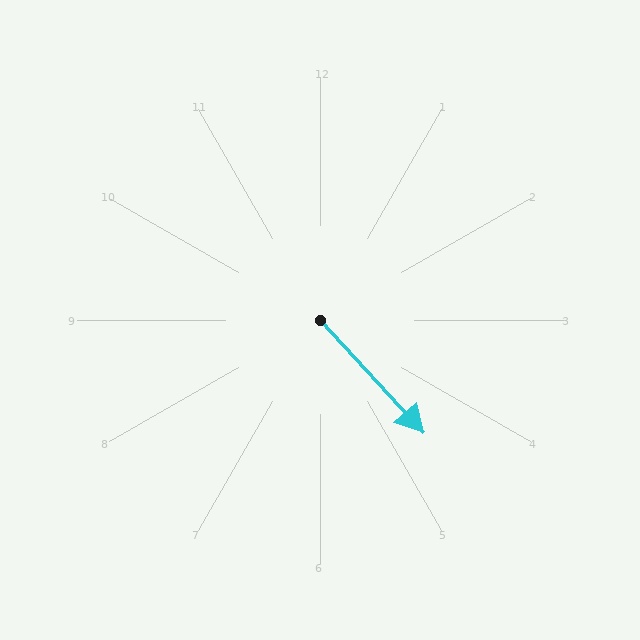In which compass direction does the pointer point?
Southeast.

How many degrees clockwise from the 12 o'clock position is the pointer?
Approximately 137 degrees.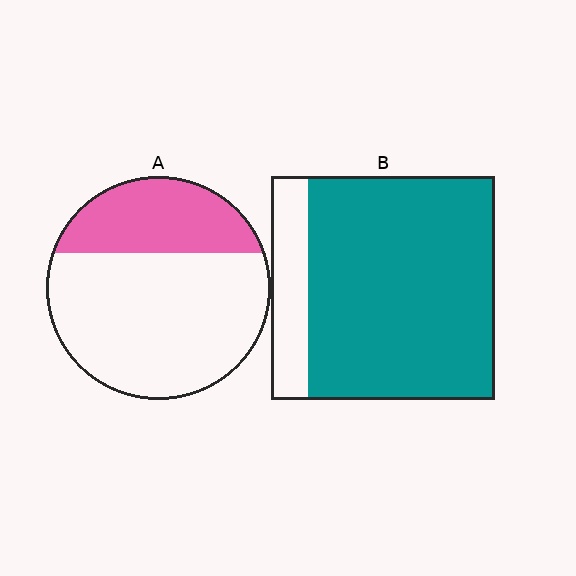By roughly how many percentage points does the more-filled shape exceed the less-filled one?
By roughly 55 percentage points (B over A).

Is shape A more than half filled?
No.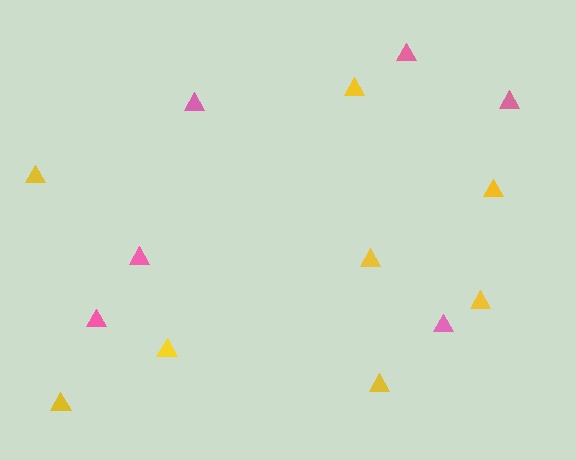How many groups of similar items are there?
There are 2 groups: one group of pink triangles (6) and one group of yellow triangles (8).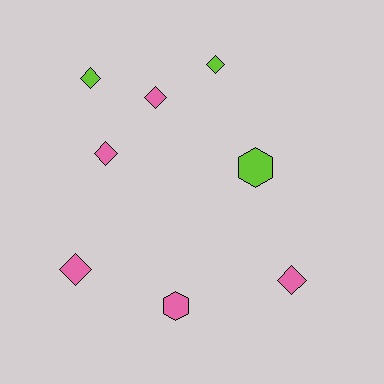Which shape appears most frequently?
Diamond, with 6 objects.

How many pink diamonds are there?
There are 4 pink diamonds.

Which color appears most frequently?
Pink, with 5 objects.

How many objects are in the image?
There are 8 objects.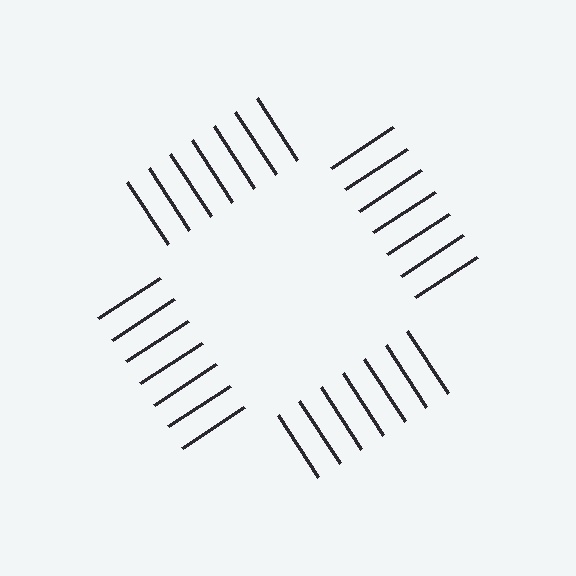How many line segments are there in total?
28 — 7 along each of the 4 edges.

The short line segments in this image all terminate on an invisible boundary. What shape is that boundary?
An illusory square — the line segments terminate on its edges but no continuous stroke is drawn.